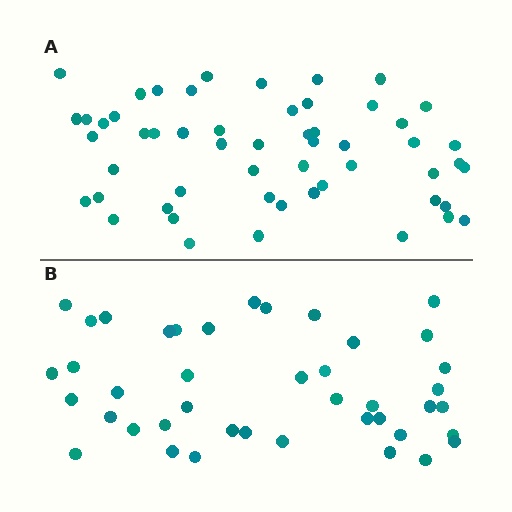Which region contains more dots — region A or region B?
Region A (the top region) has more dots.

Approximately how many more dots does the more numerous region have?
Region A has roughly 12 or so more dots than region B.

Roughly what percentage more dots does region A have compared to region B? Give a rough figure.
About 30% more.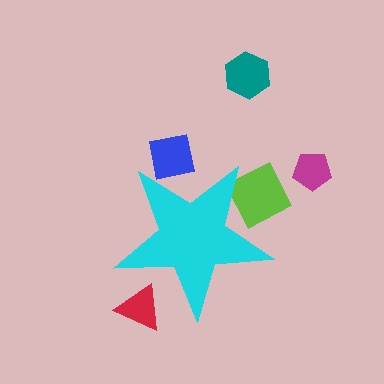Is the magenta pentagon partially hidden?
No, the magenta pentagon is fully visible.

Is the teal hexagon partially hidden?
No, the teal hexagon is fully visible.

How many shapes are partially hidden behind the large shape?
3 shapes are partially hidden.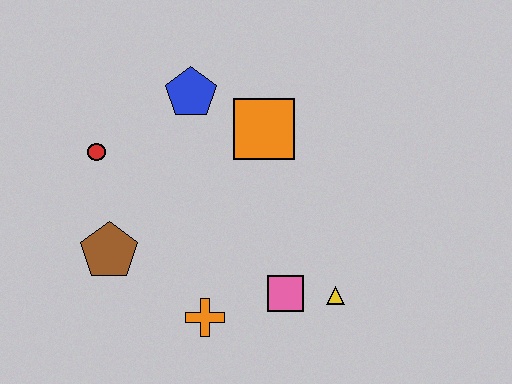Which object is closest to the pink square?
The yellow triangle is closest to the pink square.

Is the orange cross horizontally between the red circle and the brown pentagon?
No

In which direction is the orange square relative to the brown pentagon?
The orange square is to the right of the brown pentagon.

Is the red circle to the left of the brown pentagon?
Yes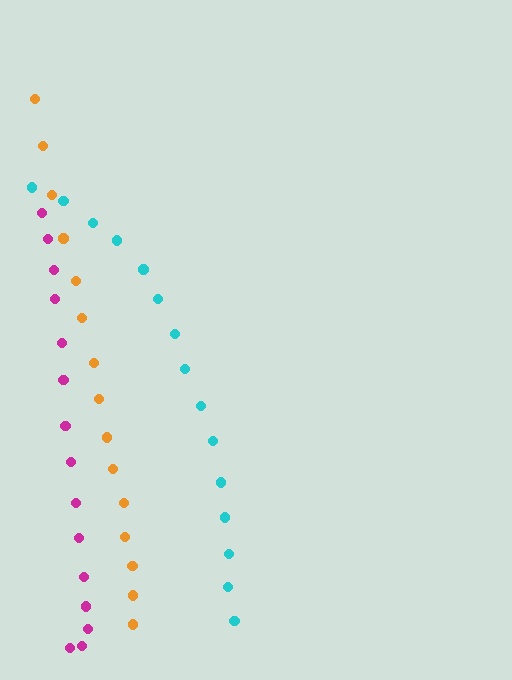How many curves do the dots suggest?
There are 3 distinct paths.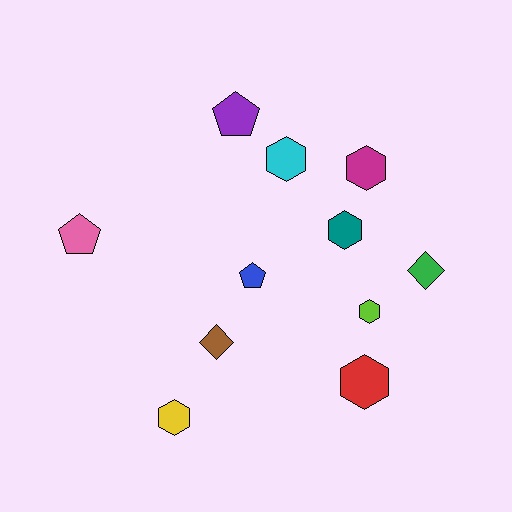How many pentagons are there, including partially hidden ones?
There are 3 pentagons.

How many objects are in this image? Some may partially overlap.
There are 11 objects.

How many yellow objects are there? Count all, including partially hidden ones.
There is 1 yellow object.